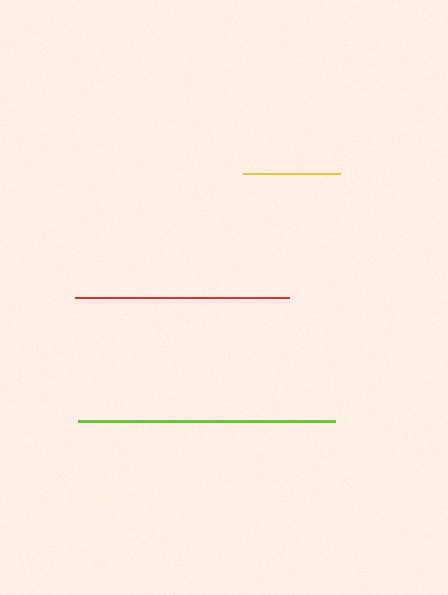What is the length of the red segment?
The red segment is approximately 214 pixels long.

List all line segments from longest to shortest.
From longest to shortest: lime, red, yellow.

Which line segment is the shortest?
The yellow line is the shortest at approximately 96 pixels.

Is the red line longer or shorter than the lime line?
The lime line is longer than the red line.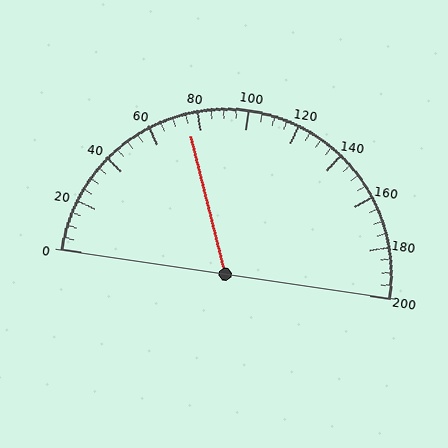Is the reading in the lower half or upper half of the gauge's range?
The reading is in the lower half of the range (0 to 200).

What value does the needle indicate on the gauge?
The needle indicates approximately 75.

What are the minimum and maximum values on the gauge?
The gauge ranges from 0 to 200.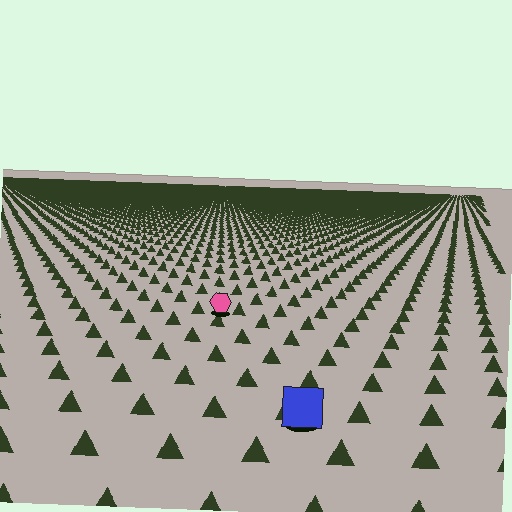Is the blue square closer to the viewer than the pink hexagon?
Yes. The blue square is closer — you can tell from the texture gradient: the ground texture is coarser near it.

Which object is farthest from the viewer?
The pink hexagon is farthest from the viewer. It appears smaller and the ground texture around it is denser.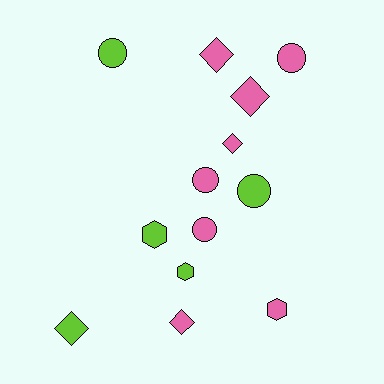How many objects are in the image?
There are 13 objects.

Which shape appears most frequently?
Circle, with 5 objects.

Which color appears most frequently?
Pink, with 8 objects.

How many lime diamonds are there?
There is 1 lime diamond.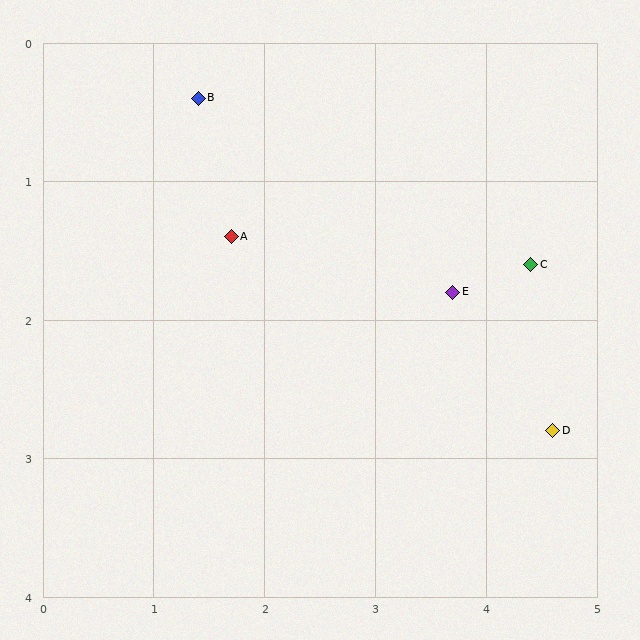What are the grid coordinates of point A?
Point A is at approximately (1.7, 1.4).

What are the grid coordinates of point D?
Point D is at approximately (4.6, 2.8).